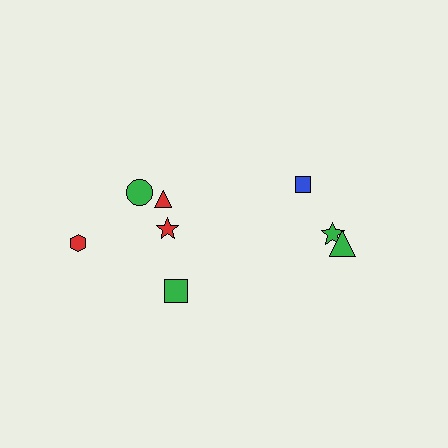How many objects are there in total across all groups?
There are 8 objects.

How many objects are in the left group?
There are 5 objects.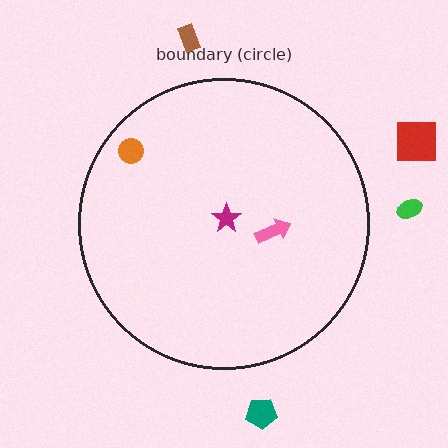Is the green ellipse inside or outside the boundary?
Outside.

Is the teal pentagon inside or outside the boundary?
Outside.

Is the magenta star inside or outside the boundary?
Inside.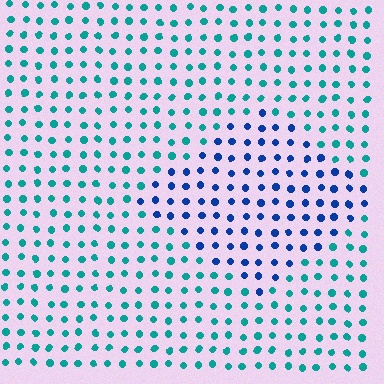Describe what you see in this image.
The image is filled with small teal elements in a uniform arrangement. A diamond-shaped region is visible where the elements are tinted to a slightly different hue, forming a subtle color boundary.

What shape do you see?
I see a diamond.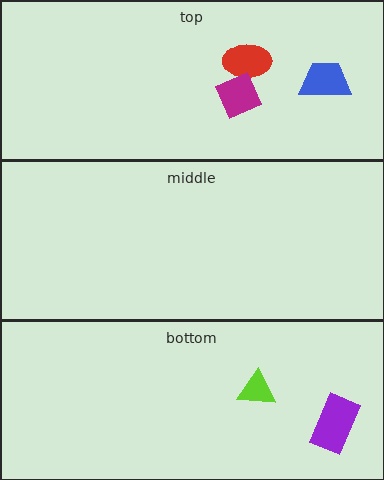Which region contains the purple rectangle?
The bottom region.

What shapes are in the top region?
The red ellipse, the blue trapezoid, the magenta square.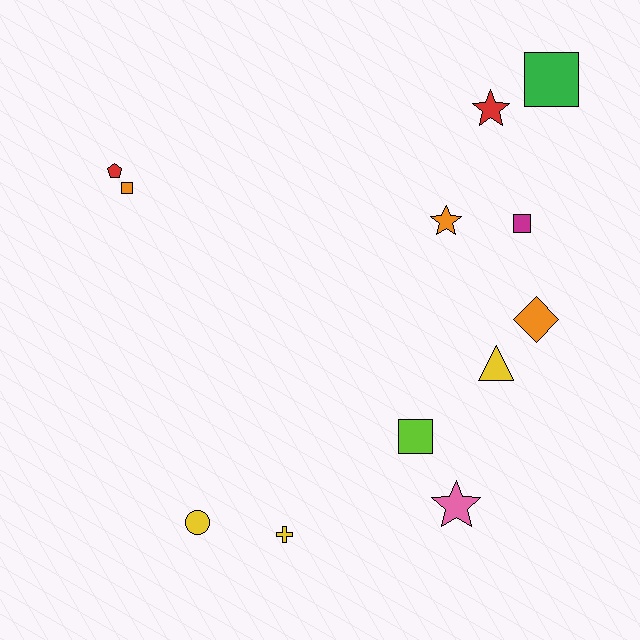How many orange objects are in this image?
There are 3 orange objects.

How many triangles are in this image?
There is 1 triangle.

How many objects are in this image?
There are 12 objects.